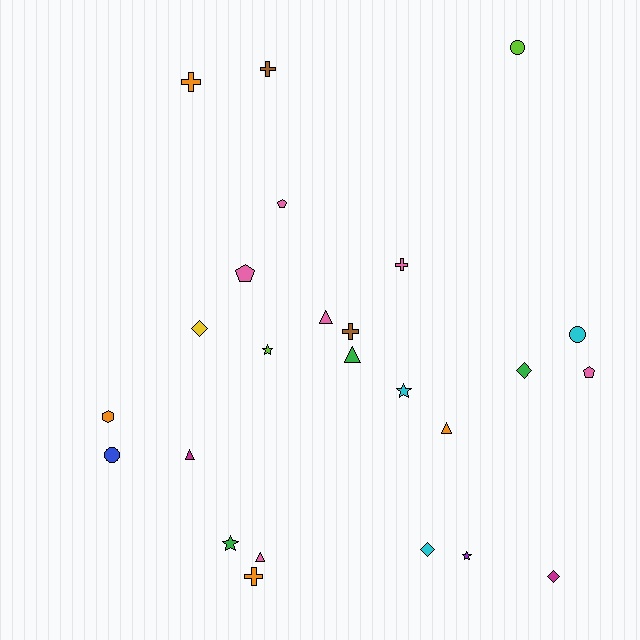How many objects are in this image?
There are 25 objects.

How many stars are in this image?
There are 4 stars.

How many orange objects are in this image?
There are 4 orange objects.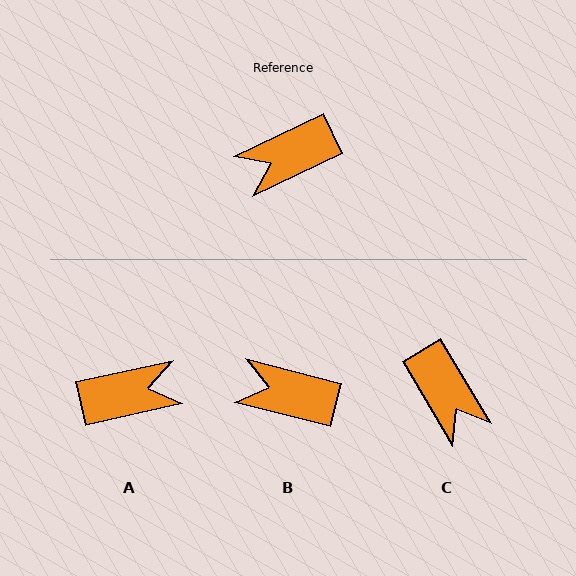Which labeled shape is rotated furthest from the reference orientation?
A, about 167 degrees away.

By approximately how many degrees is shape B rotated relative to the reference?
Approximately 40 degrees clockwise.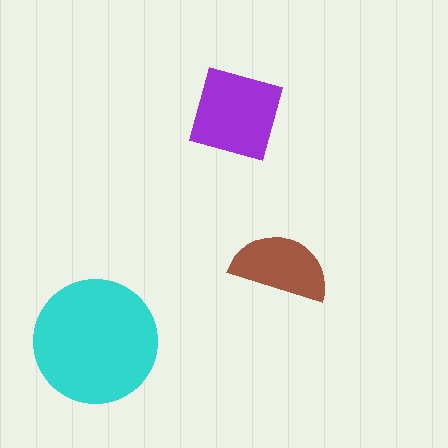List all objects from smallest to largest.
The brown semicircle, the purple diamond, the cyan circle.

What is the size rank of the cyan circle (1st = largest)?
1st.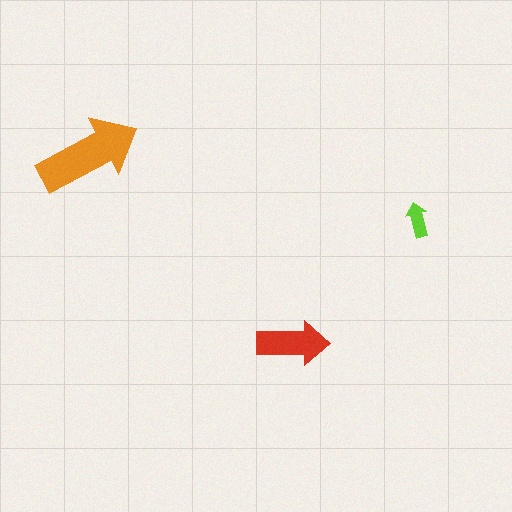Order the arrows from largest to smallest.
the orange one, the red one, the lime one.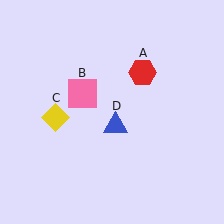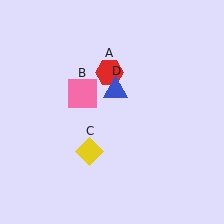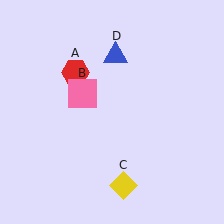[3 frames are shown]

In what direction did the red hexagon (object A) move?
The red hexagon (object A) moved left.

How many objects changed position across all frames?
3 objects changed position: red hexagon (object A), yellow diamond (object C), blue triangle (object D).